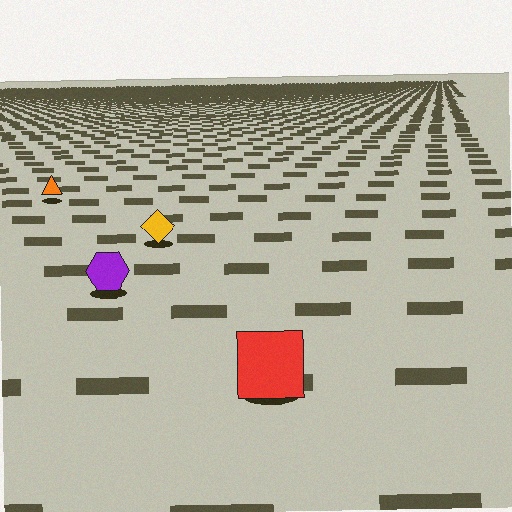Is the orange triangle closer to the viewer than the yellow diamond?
No. The yellow diamond is closer — you can tell from the texture gradient: the ground texture is coarser near it.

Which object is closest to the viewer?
The red square is closest. The texture marks near it are larger and more spread out.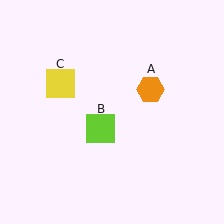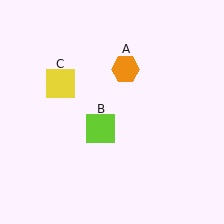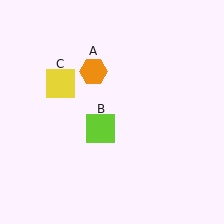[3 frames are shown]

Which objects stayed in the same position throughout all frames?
Lime square (object B) and yellow square (object C) remained stationary.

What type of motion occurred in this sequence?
The orange hexagon (object A) rotated counterclockwise around the center of the scene.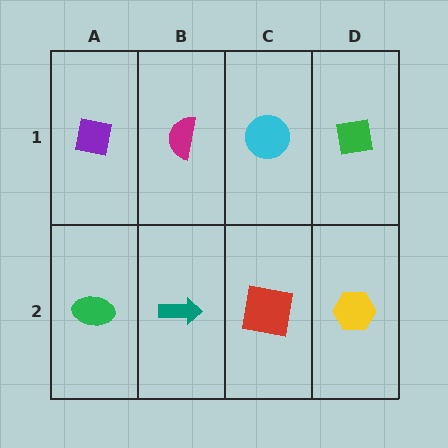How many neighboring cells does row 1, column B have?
3.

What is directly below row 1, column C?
A red square.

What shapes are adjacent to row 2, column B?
A magenta semicircle (row 1, column B), a green ellipse (row 2, column A), a red square (row 2, column C).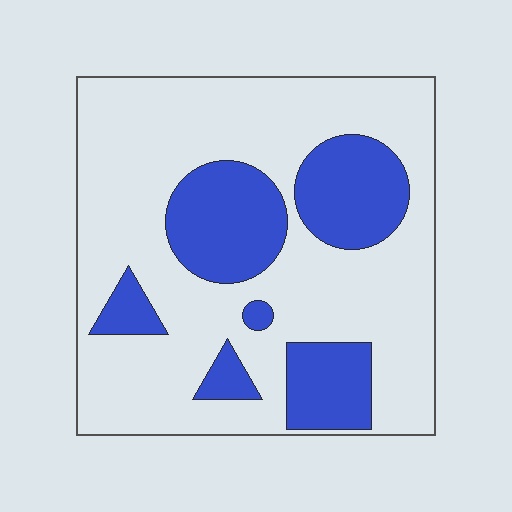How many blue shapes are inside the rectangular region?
6.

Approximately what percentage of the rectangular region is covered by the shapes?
Approximately 30%.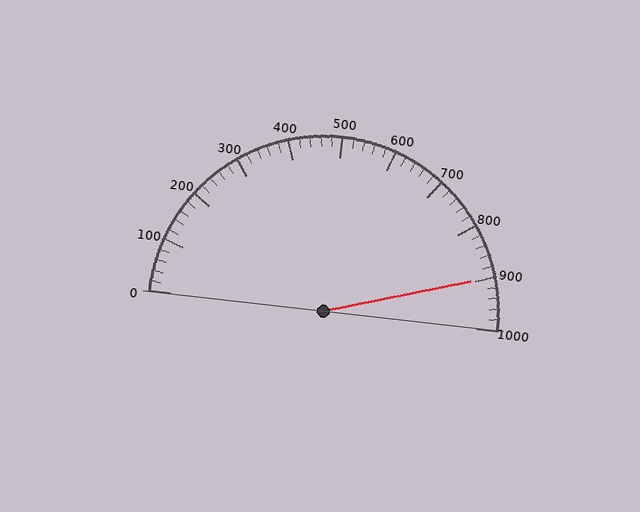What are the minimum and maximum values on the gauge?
The gauge ranges from 0 to 1000.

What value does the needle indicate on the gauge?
The needle indicates approximately 900.